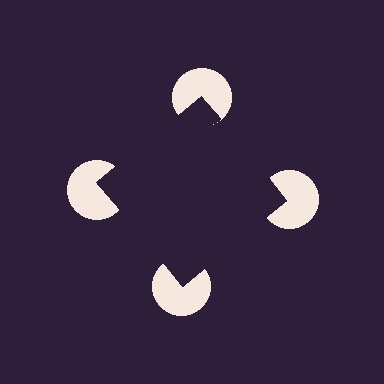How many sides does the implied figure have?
4 sides.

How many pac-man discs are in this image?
There are 4 — one at each vertex of the illusory square.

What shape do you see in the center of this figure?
An illusory square — its edges are inferred from the aligned wedge cuts in the pac-man discs, not physically drawn.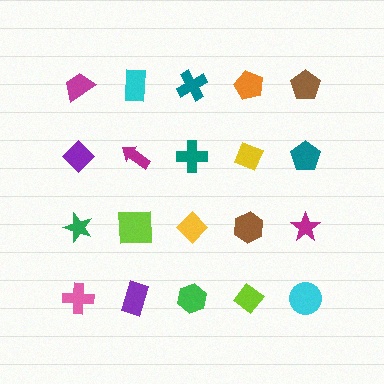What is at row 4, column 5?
A cyan circle.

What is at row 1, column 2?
A cyan rectangle.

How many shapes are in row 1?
5 shapes.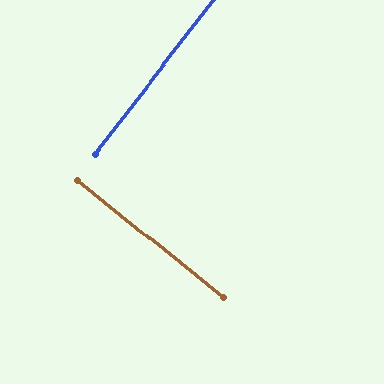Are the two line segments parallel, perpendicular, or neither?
Perpendicular — they meet at approximately 89°.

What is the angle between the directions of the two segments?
Approximately 89 degrees.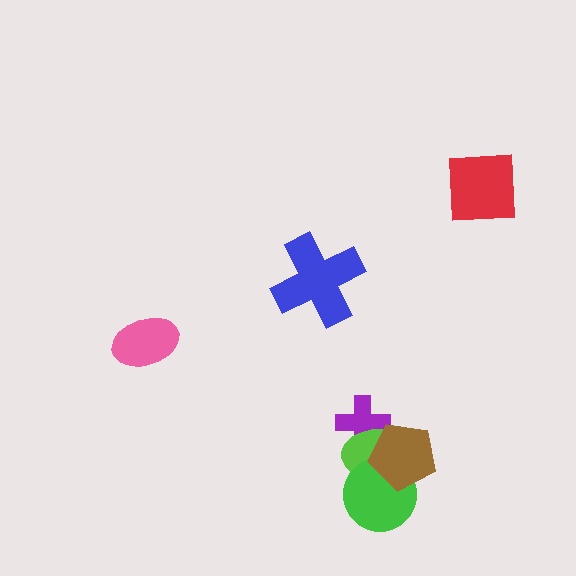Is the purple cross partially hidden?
Yes, it is partially covered by another shape.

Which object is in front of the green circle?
The brown pentagon is in front of the green circle.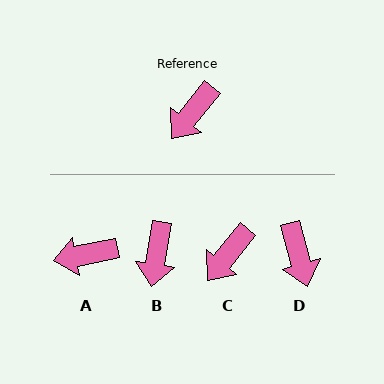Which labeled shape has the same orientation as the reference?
C.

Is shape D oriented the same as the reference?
No, it is off by about 54 degrees.